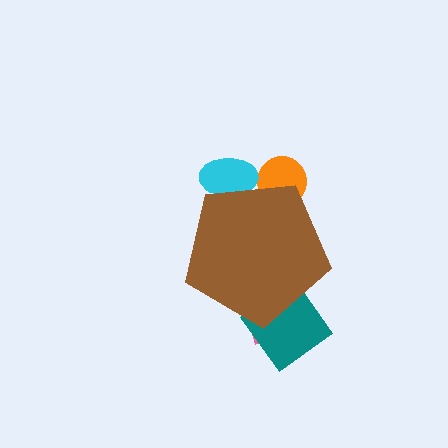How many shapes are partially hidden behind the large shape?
4 shapes are partially hidden.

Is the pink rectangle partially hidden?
Yes, the pink rectangle is partially hidden behind the brown pentagon.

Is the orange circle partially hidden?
Yes, the orange circle is partially hidden behind the brown pentagon.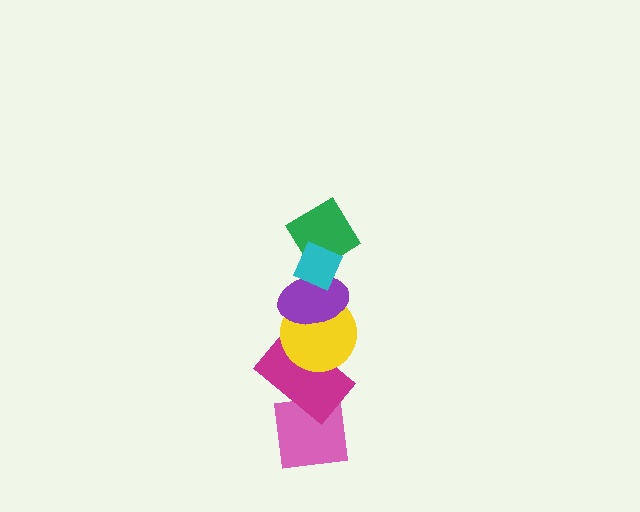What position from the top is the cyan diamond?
The cyan diamond is 1st from the top.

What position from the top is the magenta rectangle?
The magenta rectangle is 5th from the top.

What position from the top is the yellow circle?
The yellow circle is 4th from the top.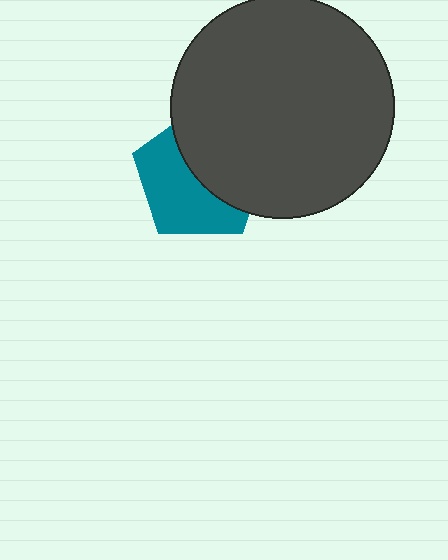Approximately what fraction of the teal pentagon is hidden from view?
Roughly 49% of the teal pentagon is hidden behind the dark gray circle.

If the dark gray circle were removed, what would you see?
You would see the complete teal pentagon.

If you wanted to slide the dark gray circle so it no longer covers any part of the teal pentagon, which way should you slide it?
Slide it right — that is the most direct way to separate the two shapes.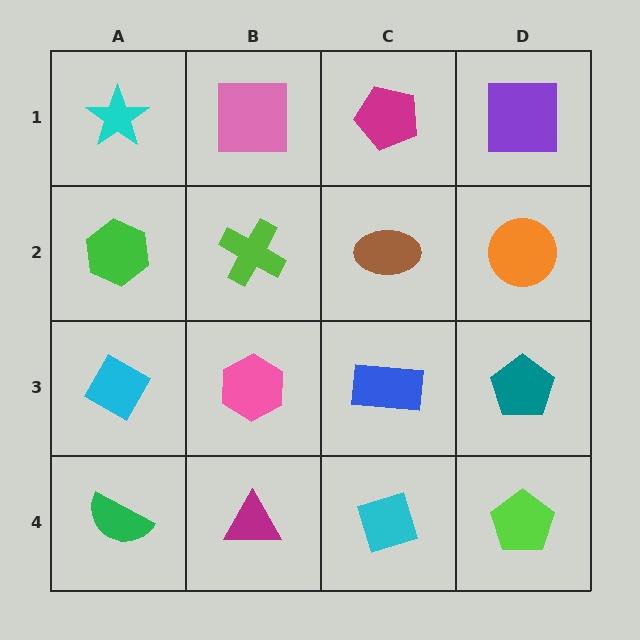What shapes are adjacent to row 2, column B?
A pink square (row 1, column B), a pink hexagon (row 3, column B), a green hexagon (row 2, column A), a brown ellipse (row 2, column C).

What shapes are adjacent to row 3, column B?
A lime cross (row 2, column B), a magenta triangle (row 4, column B), a cyan diamond (row 3, column A), a blue rectangle (row 3, column C).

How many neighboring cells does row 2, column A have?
3.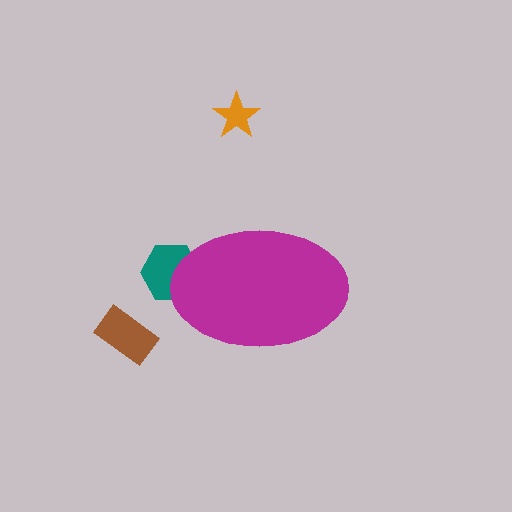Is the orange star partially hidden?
No, the orange star is fully visible.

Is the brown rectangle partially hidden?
No, the brown rectangle is fully visible.